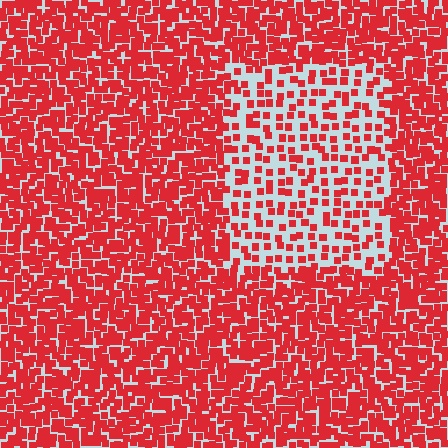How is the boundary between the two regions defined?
The boundary is defined by a change in element density (approximately 2.3x ratio). All elements are the same color, size, and shape.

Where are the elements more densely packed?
The elements are more densely packed outside the rectangle boundary.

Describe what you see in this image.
The image contains small red elements arranged at two different densities. A rectangle-shaped region is visible where the elements are less densely packed than the surrounding area.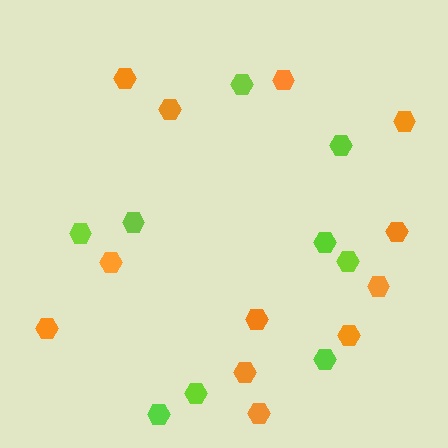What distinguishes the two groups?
There are 2 groups: one group of lime hexagons (9) and one group of orange hexagons (12).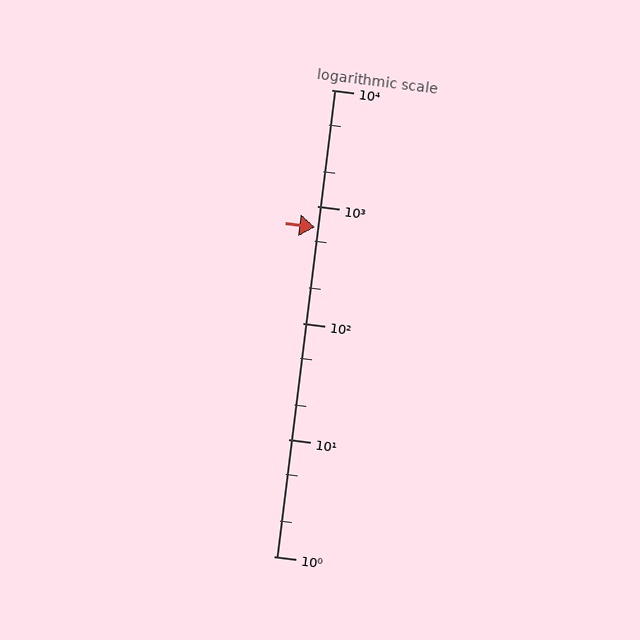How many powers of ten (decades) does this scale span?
The scale spans 4 decades, from 1 to 10000.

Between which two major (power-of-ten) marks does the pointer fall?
The pointer is between 100 and 1000.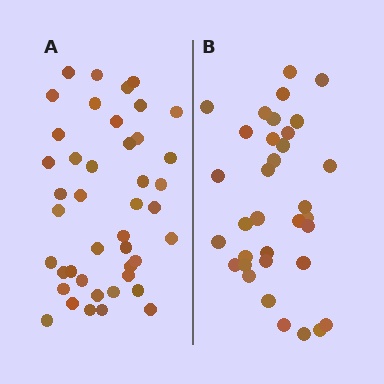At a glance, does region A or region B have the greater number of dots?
Region A (the left region) has more dots.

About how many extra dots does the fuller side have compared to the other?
Region A has roughly 8 or so more dots than region B.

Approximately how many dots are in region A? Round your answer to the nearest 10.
About 40 dots. (The exact count is 43, which rounds to 40.)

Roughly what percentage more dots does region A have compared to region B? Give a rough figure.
About 25% more.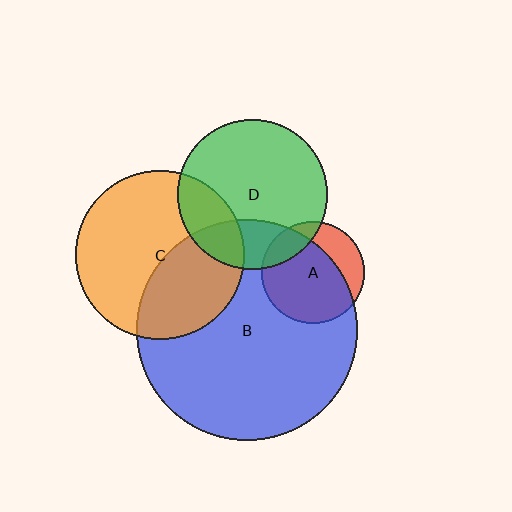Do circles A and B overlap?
Yes.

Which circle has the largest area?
Circle B (blue).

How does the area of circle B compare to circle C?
Approximately 1.7 times.